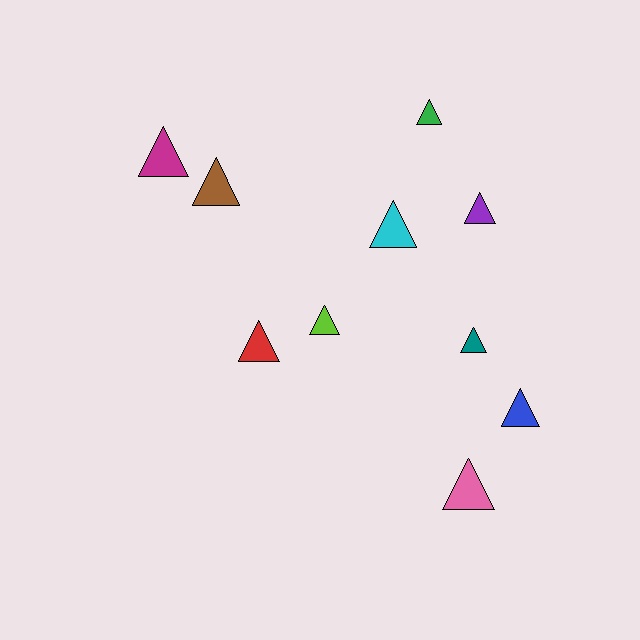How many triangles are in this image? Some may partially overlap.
There are 10 triangles.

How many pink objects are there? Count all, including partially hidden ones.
There is 1 pink object.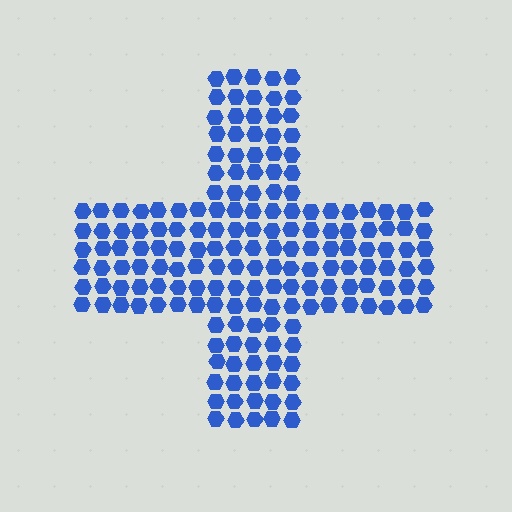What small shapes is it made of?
It is made of small hexagons.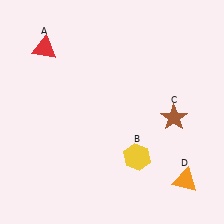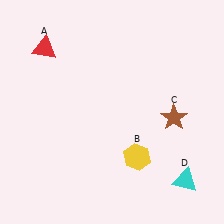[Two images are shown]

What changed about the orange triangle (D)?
In Image 1, D is orange. In Image 2, it changed to cyan.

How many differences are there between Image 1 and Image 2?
There is 1 difference between the two images.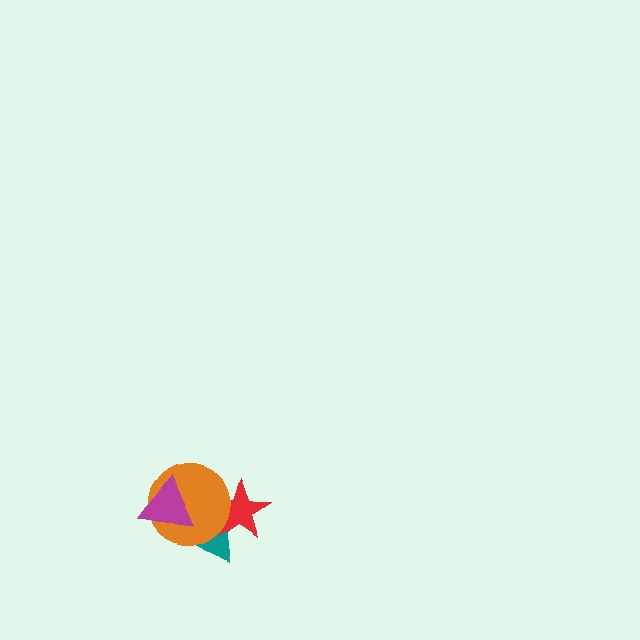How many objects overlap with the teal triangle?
3 objects overlap with the teal triangle.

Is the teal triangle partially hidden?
Yes, it is partially covered by another shape.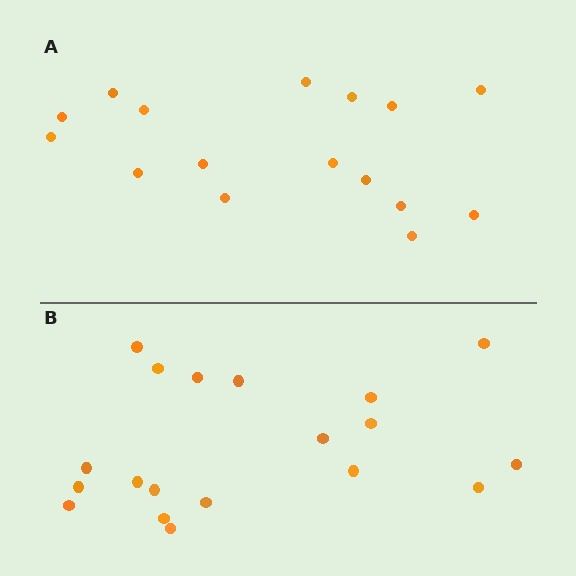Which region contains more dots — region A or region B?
Region B (the bottom region) has more dots.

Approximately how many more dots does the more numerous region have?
Region B has just a few more — roughly 2 or 3 more dots than region A.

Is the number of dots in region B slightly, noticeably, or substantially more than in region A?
Region B has only slightly more — the two regions are fairly close. The ratio is roughly 1.2 to 1.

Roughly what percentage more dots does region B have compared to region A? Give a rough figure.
About 20% more.